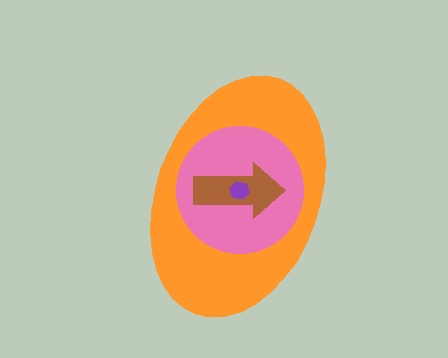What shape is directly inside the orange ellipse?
The pink circle.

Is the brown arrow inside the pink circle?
Yes.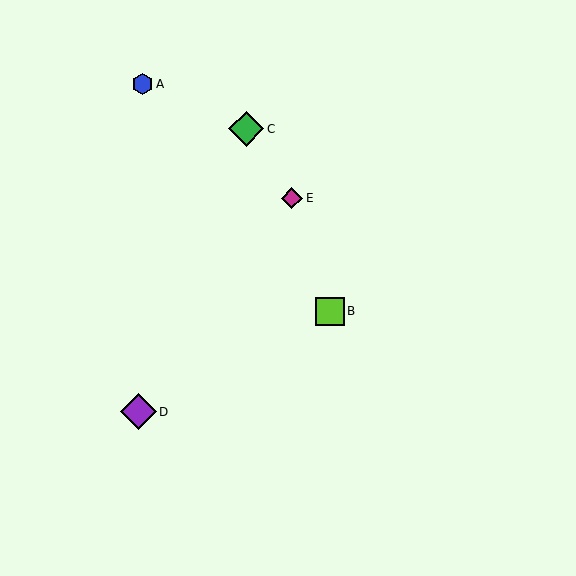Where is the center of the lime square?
The center of the lime square is at (330, 311).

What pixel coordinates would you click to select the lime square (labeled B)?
Click at (330, 311) to select the lime square B.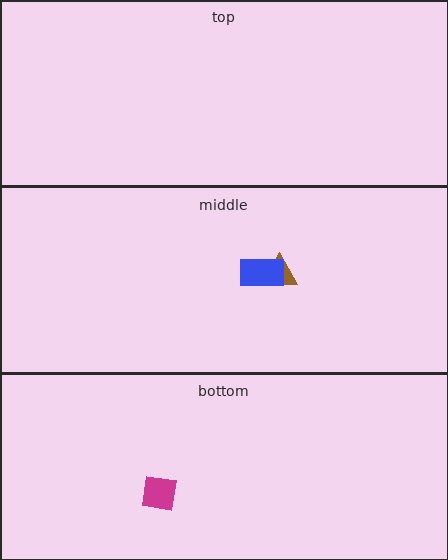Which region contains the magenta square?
The bottom region.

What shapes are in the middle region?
The brown triangle, the blue rectangle.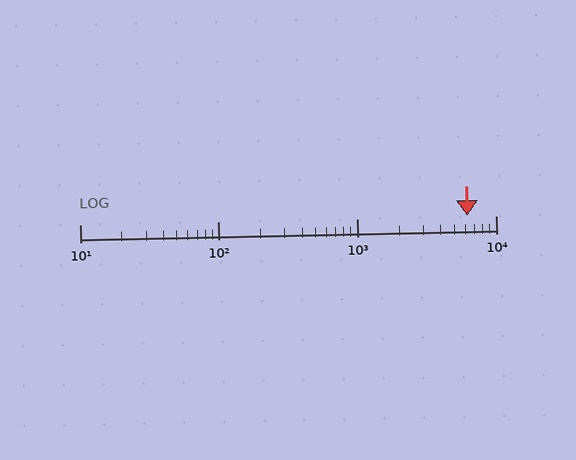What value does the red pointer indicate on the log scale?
The pointer indicates approximately 6200.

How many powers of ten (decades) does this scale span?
The scale spans 3 decades, from 10 to 10000.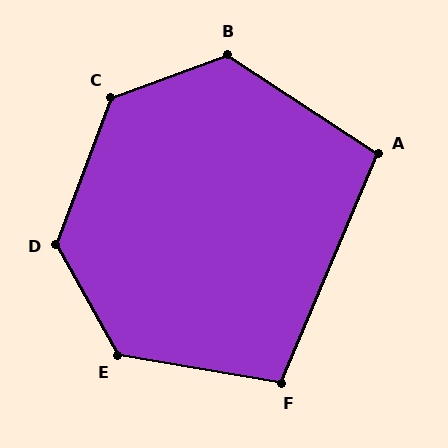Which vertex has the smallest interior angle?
A, at approximately 101 degrees.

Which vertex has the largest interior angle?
C, at approximately 131 degrees.